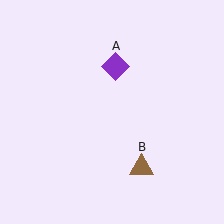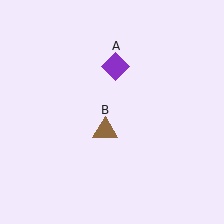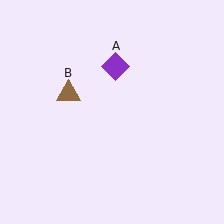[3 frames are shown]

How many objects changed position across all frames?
1 object changed position: brown triangle (object B).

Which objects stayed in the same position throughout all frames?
Purple diamond (object A) remained stationary.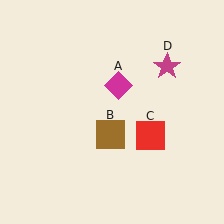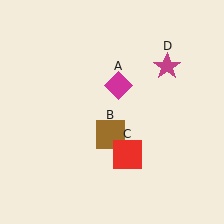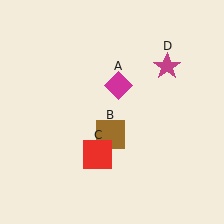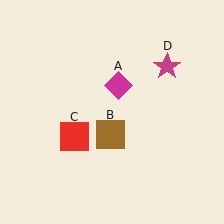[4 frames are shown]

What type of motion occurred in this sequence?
The red square (object C) rotated clockwise around the center of the scene.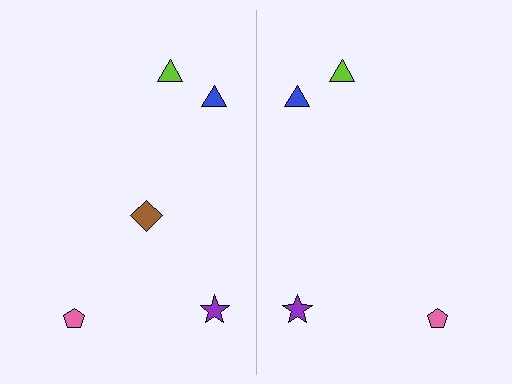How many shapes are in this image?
There are 9 shapes in this image.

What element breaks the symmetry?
A brown diamond is missing from the right side.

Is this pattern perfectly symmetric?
No, the pattern is not perfectly symmetric. A brown diamond is missing from the right side.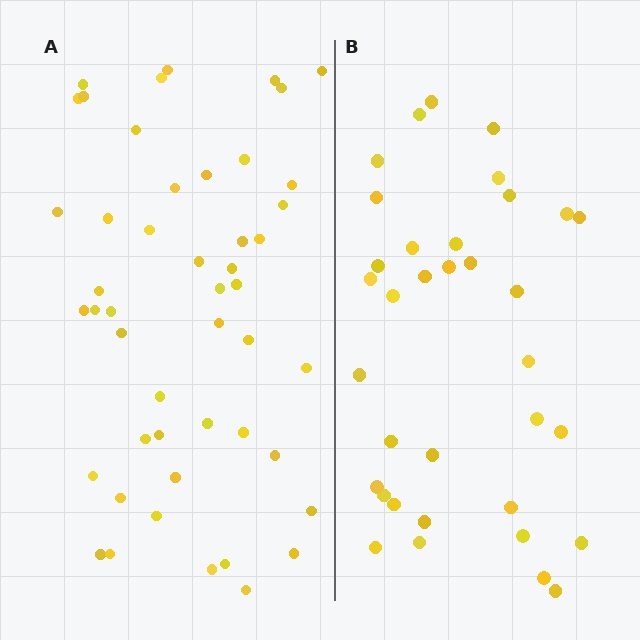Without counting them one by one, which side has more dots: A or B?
Region A (the left region) has more dots.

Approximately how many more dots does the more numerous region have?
Region A has approximately 15 more dots than region B.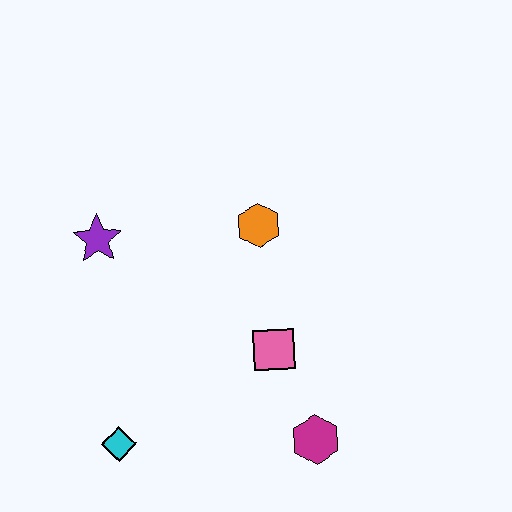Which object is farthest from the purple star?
The magenta hexagon is farthest from the purple star.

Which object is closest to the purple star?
The orange hexagon is closest to the purple star.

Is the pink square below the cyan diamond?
No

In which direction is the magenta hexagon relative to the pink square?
The magenta hexagon is below the pink square.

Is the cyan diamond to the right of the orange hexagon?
No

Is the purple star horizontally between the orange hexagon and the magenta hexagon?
No